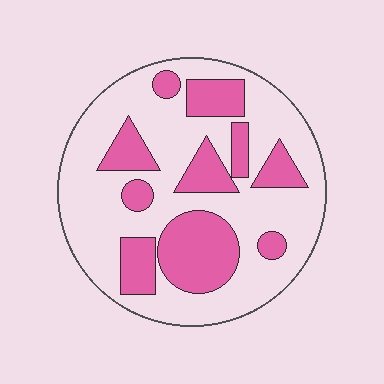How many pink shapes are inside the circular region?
10.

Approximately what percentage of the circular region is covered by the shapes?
Approximately 30%.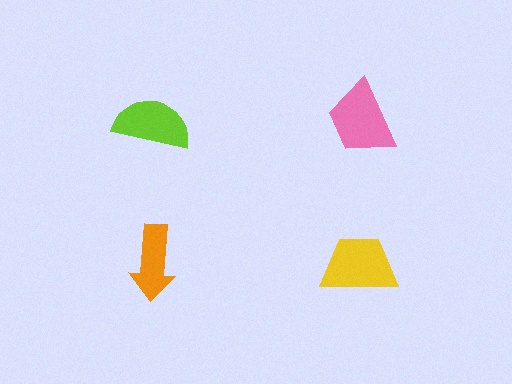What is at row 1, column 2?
A pink trapezoid.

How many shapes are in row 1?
2 shapes.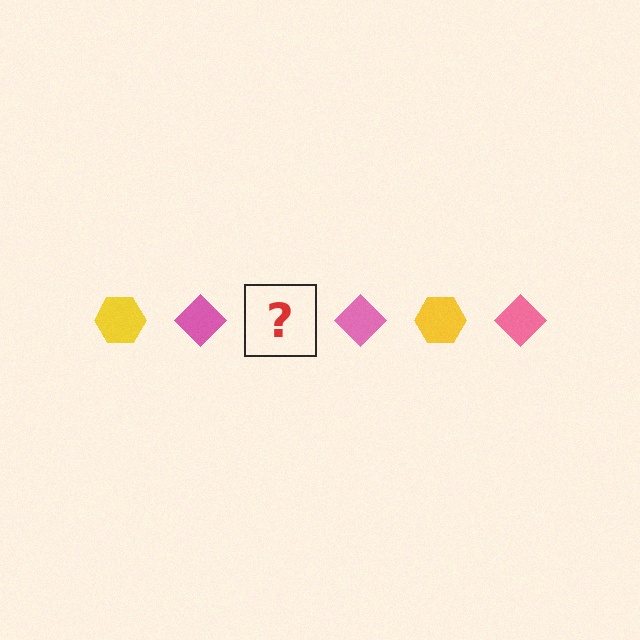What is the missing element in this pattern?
The missing element is a yellow hexagon.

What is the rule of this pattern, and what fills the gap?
The rule is that the pattern alternates between yellow hexagon and pink diamond. The gap should be filled with a yellow hexagon.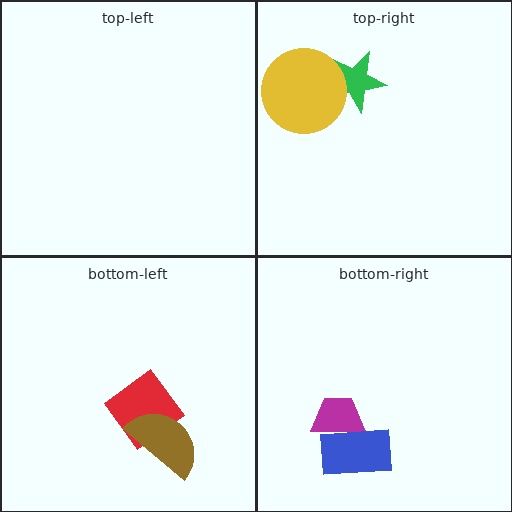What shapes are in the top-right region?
The green star, the yellow circle.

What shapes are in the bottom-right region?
The magenta trapezoid, the blue rectangle.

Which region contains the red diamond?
The bottom-left region.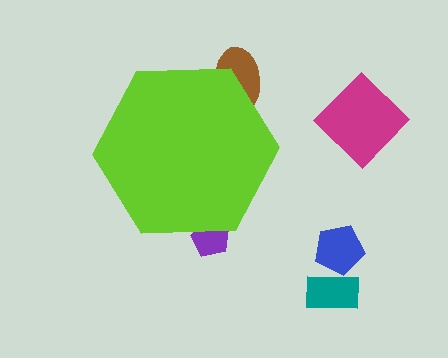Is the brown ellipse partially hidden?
Yes, the brown ellipse is partially hidden behind the lime hexagon.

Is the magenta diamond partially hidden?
No, the magenta diamond is fully visible.